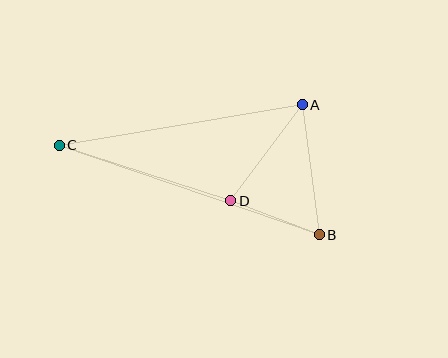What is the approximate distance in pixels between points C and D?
The distance between C and D is approximately 180 pixels.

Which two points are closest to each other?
Points B and D are closest to each other.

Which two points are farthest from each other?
Points B and C are farthest from each other.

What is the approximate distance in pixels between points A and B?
The distance between A and B is approximately 131 pixels.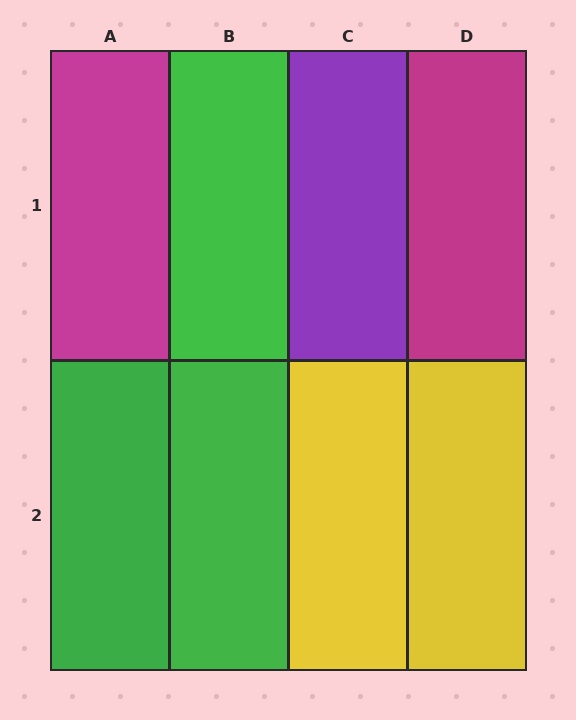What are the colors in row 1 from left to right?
Magenta, green, purple, magenta.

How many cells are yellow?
2 cells are yellow.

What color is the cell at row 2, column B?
Green.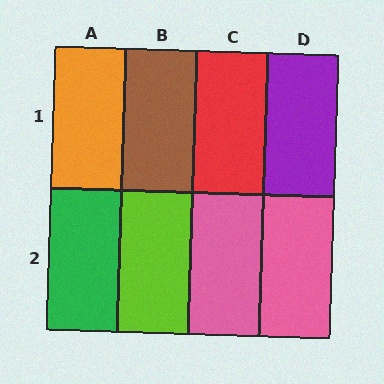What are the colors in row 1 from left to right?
Orange, brown, red, purple.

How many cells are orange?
1 cell is orange.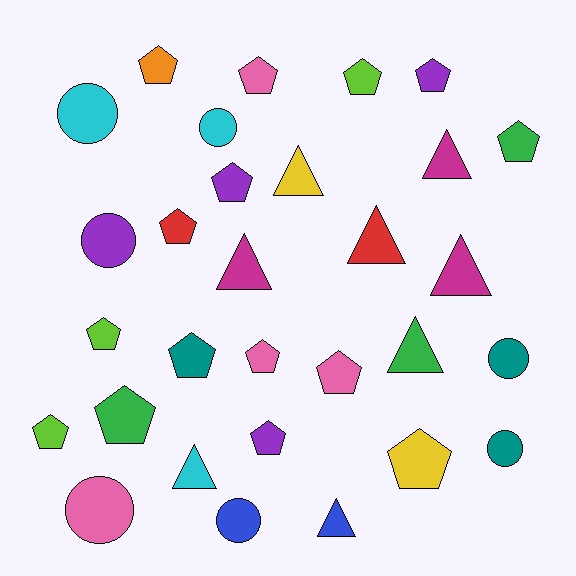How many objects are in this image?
There are 30 objects.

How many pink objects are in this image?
There are 4 pink objects.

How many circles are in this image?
There are 7 circles.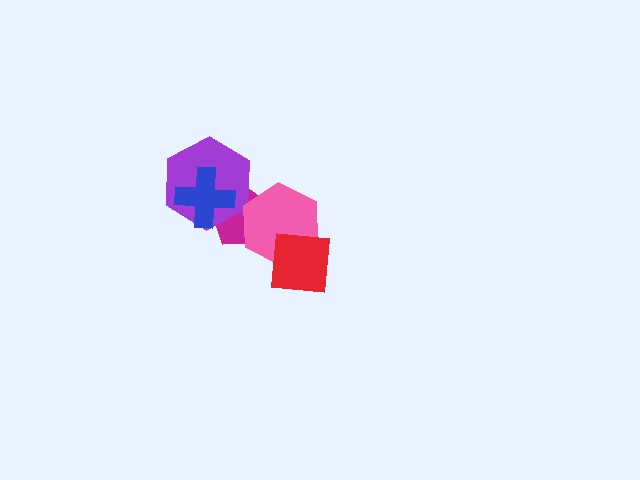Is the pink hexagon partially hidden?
Yes, it is partially covered by another shape.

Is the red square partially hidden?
No, no other shape covers it.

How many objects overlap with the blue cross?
2 objects overlap with the blue cross.